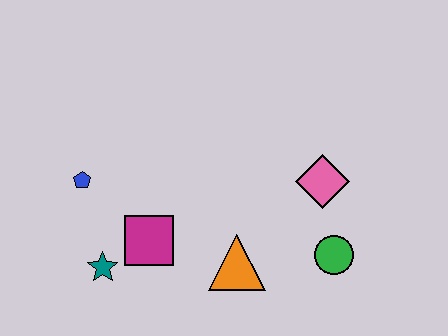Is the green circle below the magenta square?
Yes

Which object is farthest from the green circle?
The blue pentagon is farthest from the green circle.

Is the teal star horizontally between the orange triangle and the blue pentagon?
Yes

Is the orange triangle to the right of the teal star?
Yes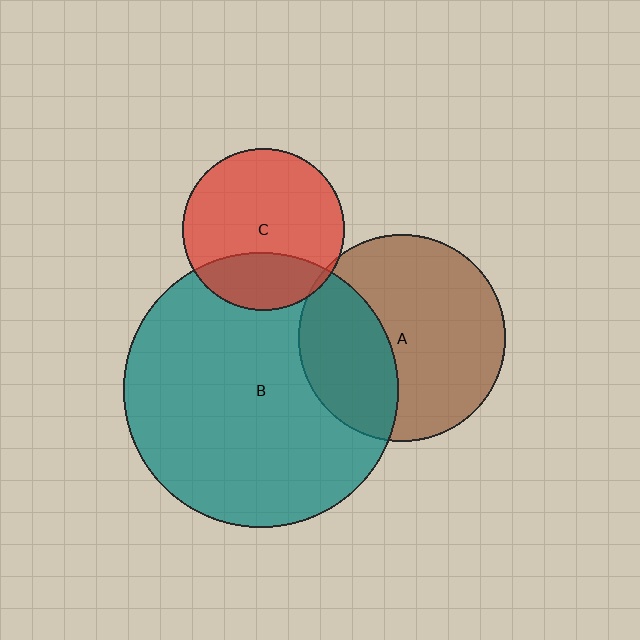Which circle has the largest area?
Circle B (teal).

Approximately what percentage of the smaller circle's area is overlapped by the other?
Approximately 35%.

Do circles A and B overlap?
Yes.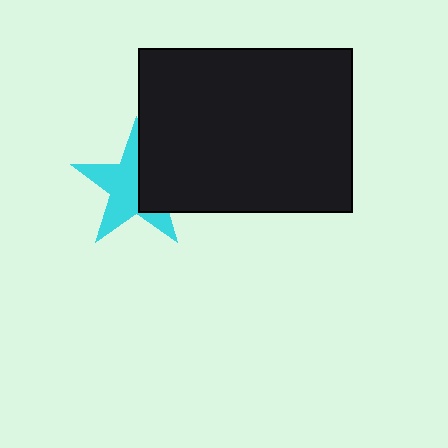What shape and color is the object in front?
The object in front is a black rectangle.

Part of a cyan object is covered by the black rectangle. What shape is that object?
It is a star.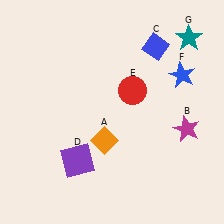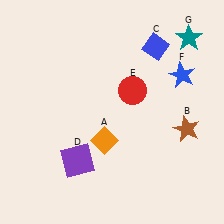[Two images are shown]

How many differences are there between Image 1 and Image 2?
There is 1 difference between the two images.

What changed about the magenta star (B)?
In Image 1, B is magenta. In Image 2, it changed to brown.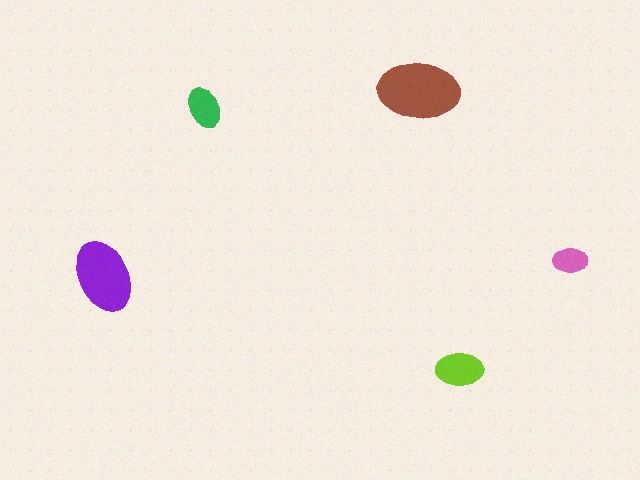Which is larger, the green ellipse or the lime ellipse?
The lime one.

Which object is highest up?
The brown ellipse is topmost.